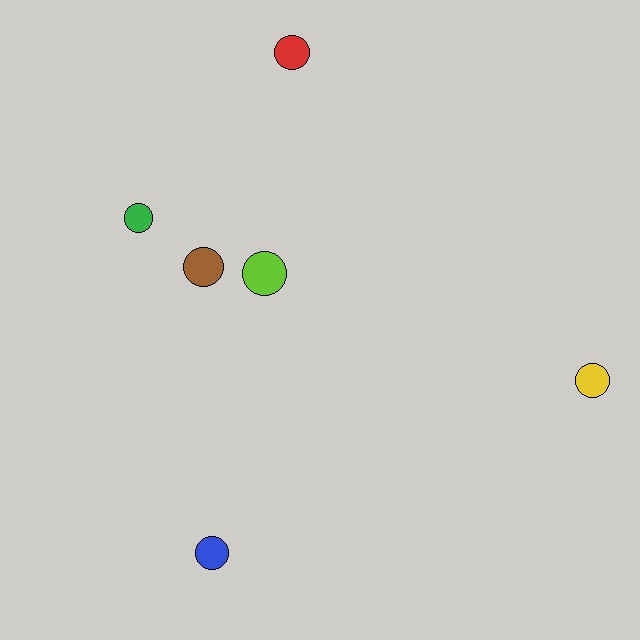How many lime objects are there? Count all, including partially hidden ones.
There is 1 lime object.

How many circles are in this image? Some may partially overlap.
There are 6 circles.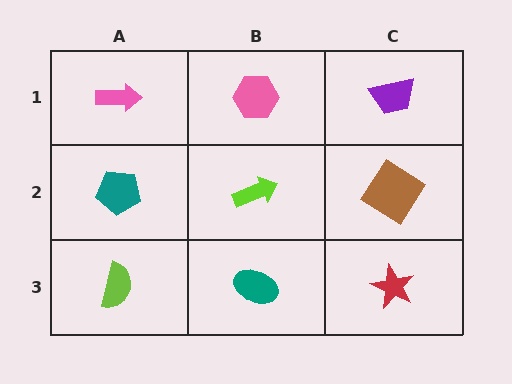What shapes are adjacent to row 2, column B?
A pink hexagon (row 1, column B), a teal ellipse (row 3, column B), a teal pentagon (row 2, column A), a brown diamond (row 2, column C).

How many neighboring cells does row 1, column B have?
3.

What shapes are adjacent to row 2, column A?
A pink arrow (row 1, column A), a lime semicircle (row 3, column A), a lime arrow (row 2, column B).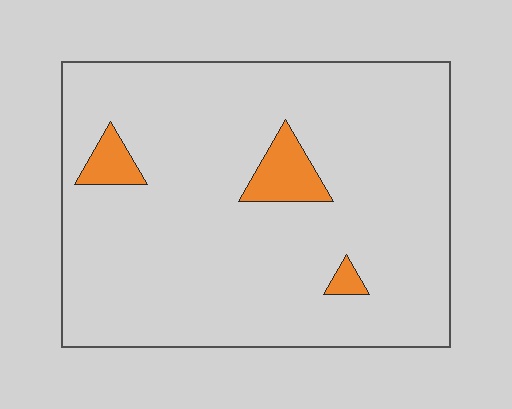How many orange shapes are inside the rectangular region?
3.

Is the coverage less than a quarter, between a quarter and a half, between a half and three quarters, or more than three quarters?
Less than a quarter.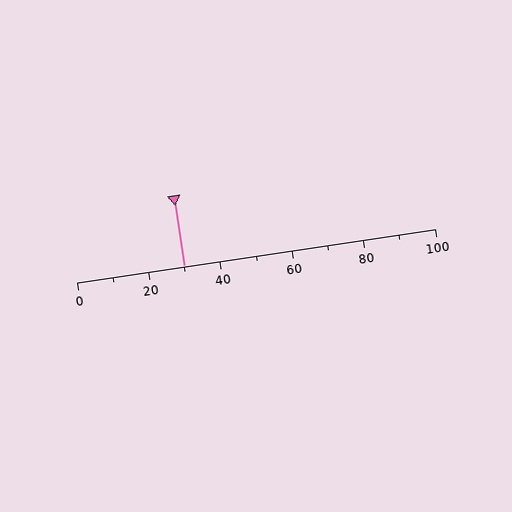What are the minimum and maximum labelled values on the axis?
The axis runs from 0 to 100.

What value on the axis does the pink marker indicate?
The marker indicates approximately 30.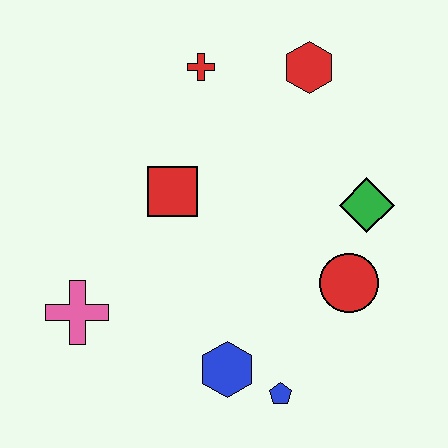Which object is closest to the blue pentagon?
The blue hexagon is closest to the blue pentagon.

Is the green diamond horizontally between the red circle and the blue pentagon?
No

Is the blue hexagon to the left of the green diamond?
Yes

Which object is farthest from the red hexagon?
The pink cross is farthest from the red hexagon.